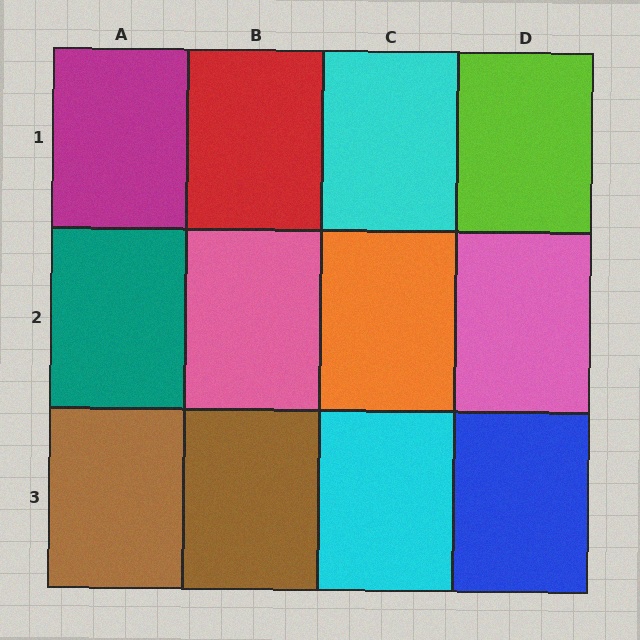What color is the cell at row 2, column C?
Orange.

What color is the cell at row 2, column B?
Pink.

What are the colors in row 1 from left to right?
Magenta, red, cyan, lime.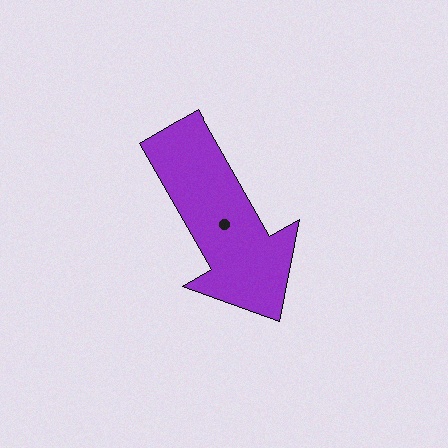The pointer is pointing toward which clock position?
Roughly 5 o'clock.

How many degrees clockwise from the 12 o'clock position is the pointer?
Approximately 150 degrees.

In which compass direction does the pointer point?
Southeast.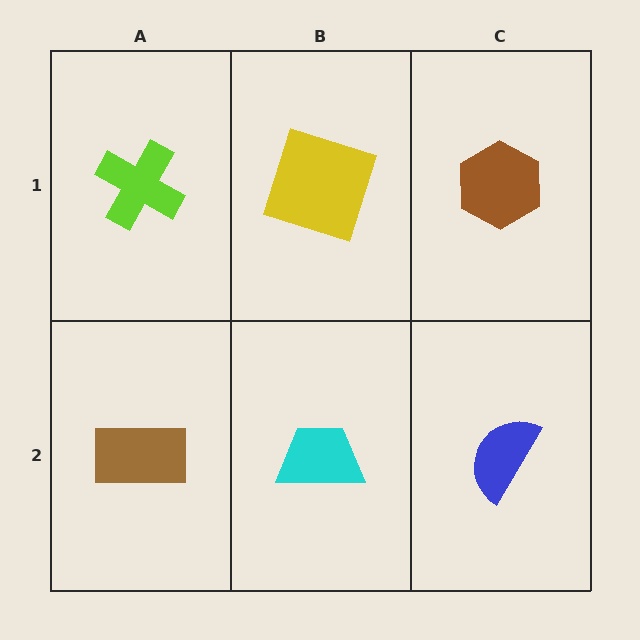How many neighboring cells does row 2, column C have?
2.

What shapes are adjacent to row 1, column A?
A brown rectangle (row 2, column A), a yellow square (row 1, column B).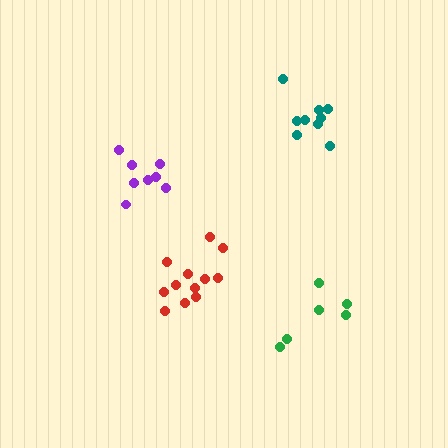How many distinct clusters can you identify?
There are 4 distinct clusters.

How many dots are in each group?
Group 1: 12 dots, Group 2: 6 dots, Group 3: 9 dots, Group 4: 8 dots (35 total).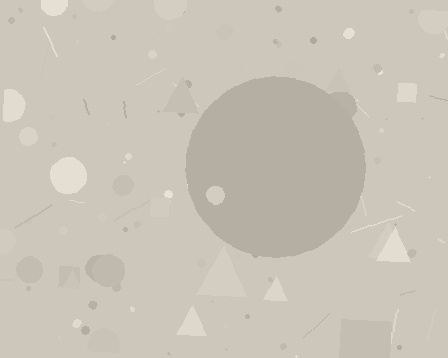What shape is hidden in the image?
A circle is hidden in the image.